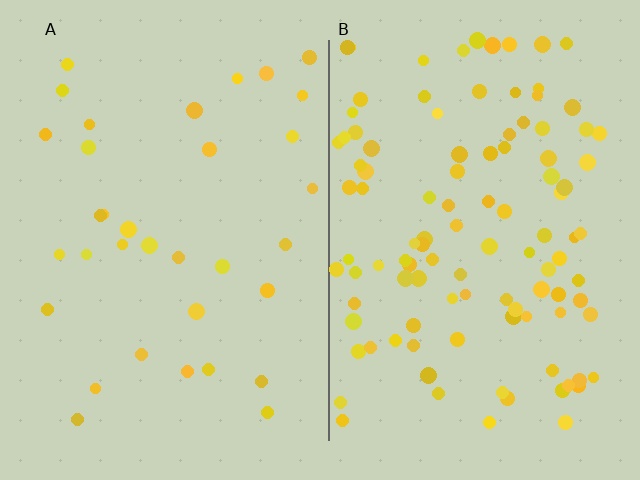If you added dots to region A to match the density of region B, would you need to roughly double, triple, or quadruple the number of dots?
Approximately triple.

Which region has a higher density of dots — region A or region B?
B (the right).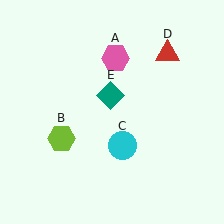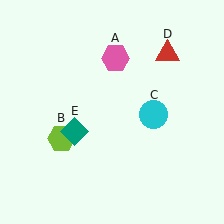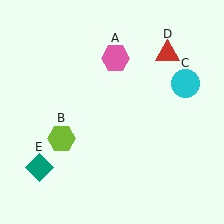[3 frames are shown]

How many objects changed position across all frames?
2 objects changed position: cyan circle (object C), teal diamond (object E).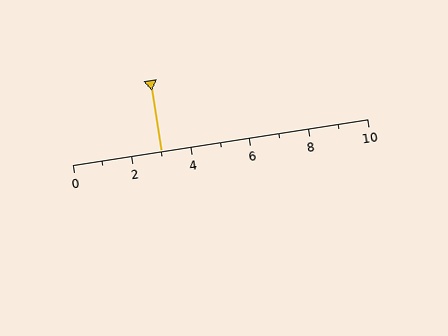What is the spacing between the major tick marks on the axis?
The major ticks are spaced 2 apart.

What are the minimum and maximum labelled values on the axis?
The axis runs from 0 to 10.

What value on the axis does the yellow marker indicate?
The marker indicates approximately 3.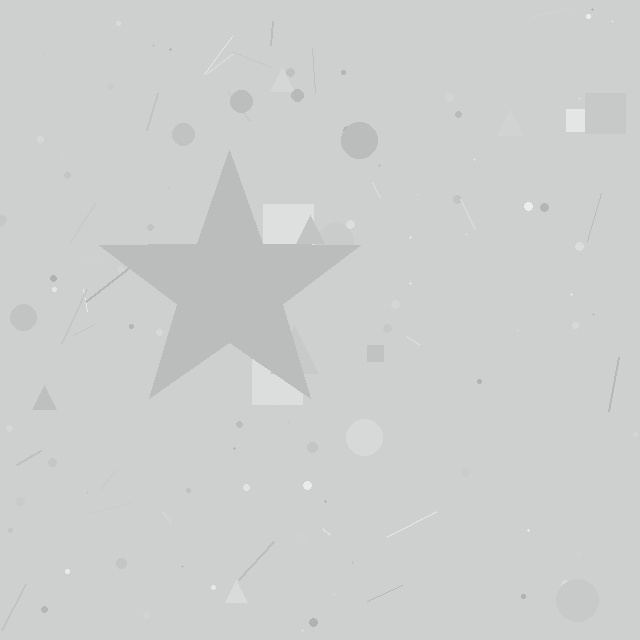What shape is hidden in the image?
A star is hidden in the image.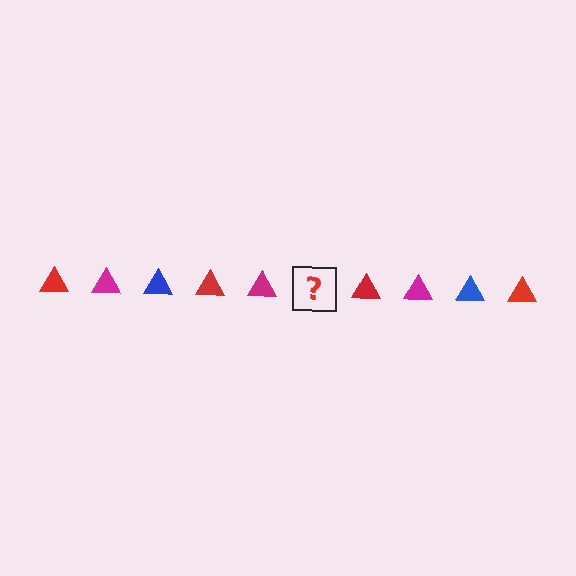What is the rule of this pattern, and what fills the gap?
The rule is that the pattern cycles through red, magenta, blue triangles. The gap should be filled with a blue triangle.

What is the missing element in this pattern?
The missing element is a blue triangle.